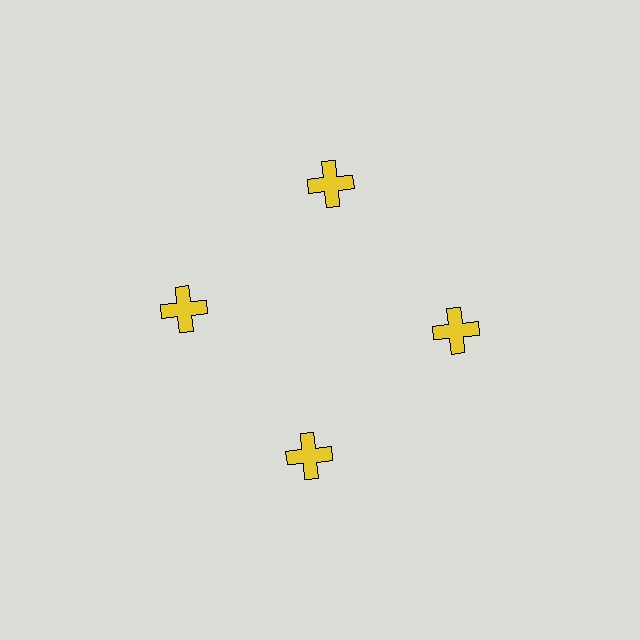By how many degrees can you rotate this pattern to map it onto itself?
The pattern maps onto itself every 90 degrees of rotation.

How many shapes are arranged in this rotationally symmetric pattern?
There are 4 shapes, arranged in 4 groups of 1.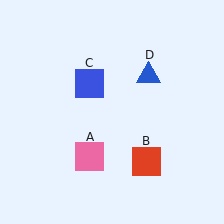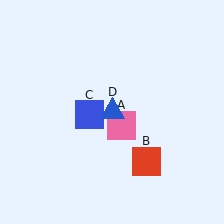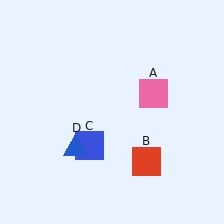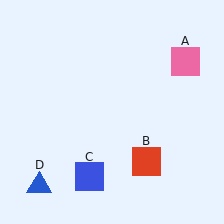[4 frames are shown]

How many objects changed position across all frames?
3 objects changed position: pink square (object A), blue square (object C), blue triangle (object D).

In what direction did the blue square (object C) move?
The blue square (object C) moved down.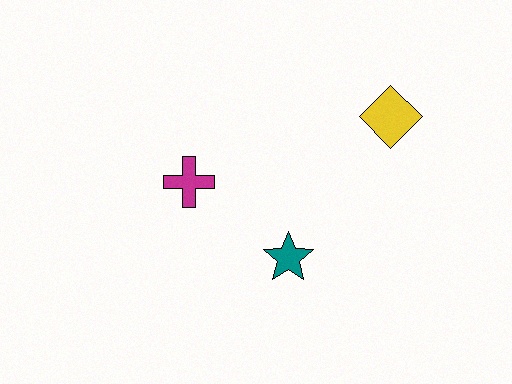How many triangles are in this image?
There are no triangles.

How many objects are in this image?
There are 3 objects.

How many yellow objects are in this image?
There is 1 yellow object.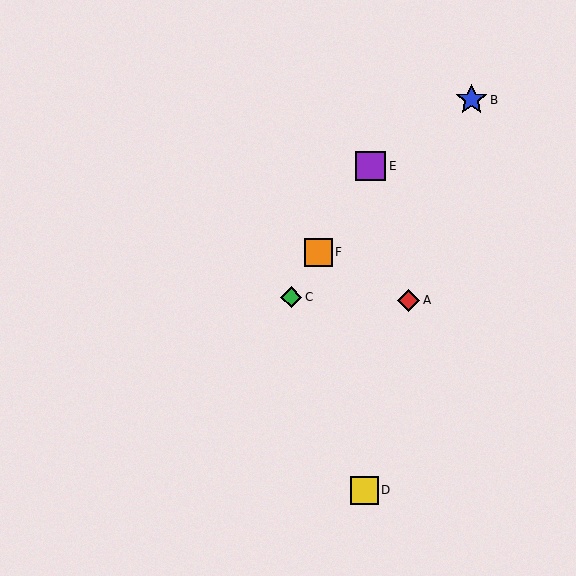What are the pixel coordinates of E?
Object E is at (371, 166).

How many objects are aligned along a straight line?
3 objects (C, E, F) are aligned along a straight line.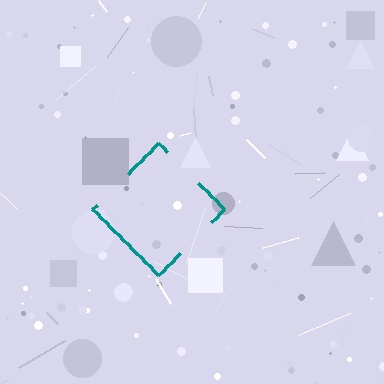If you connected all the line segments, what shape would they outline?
They would outline a diamond.